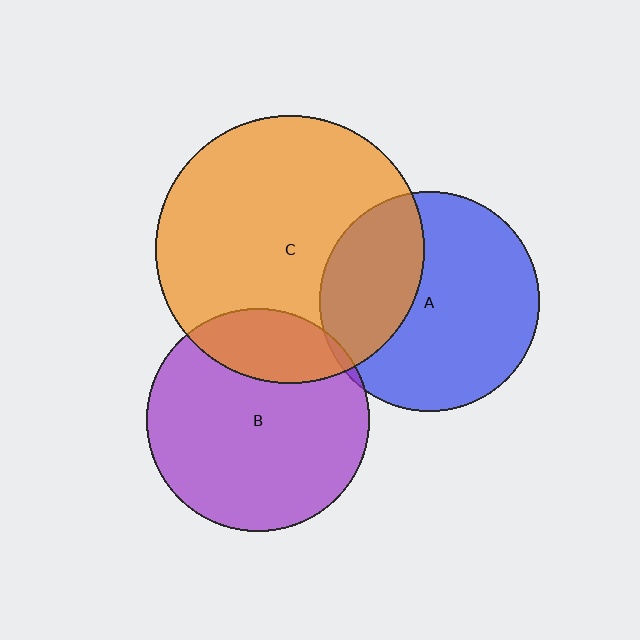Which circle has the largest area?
Circle C (orange).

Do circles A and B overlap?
Yes.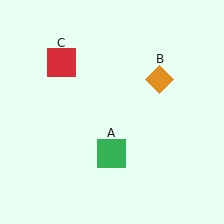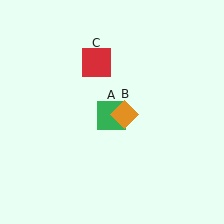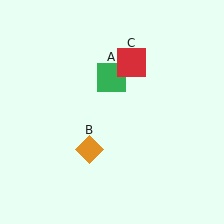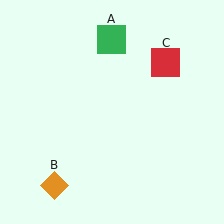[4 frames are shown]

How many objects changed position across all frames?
3 objects changed position: green square (object A), orange diamond (object B), red square (object C).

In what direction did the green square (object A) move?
The green square (object A) moved up.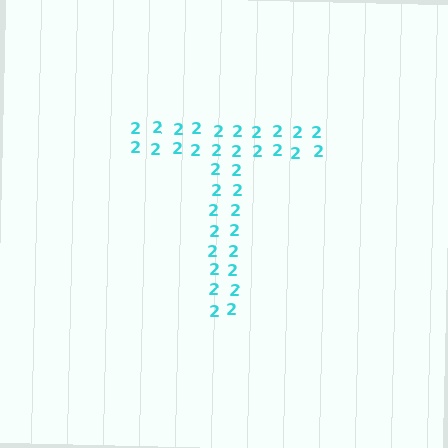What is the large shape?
The large shape is the letter T.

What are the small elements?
The small elements are digit 2's.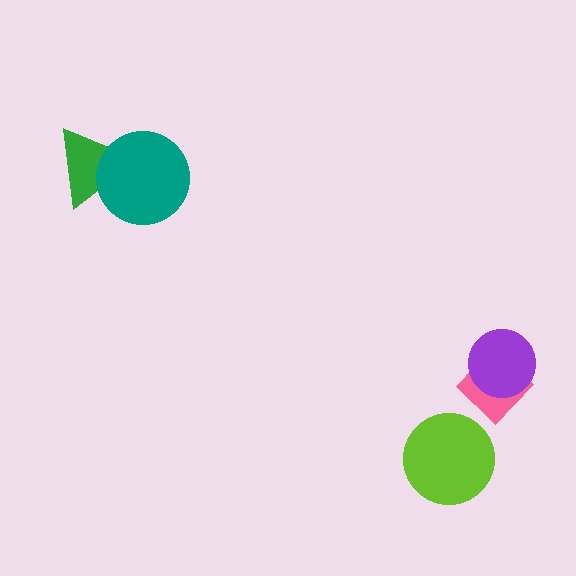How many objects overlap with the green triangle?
1 object overlaps with the green triangle.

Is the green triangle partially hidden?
Yes, it is partially covered by another shape.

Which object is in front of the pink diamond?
The purple circle is in front of the pink diamond.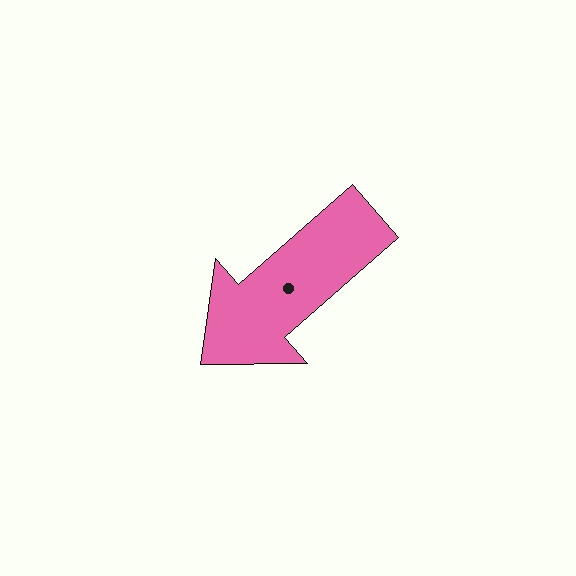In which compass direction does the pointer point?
Southwest.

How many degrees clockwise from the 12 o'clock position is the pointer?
Approximately 229 degrees.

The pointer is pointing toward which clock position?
Roughly 8 o'clock.